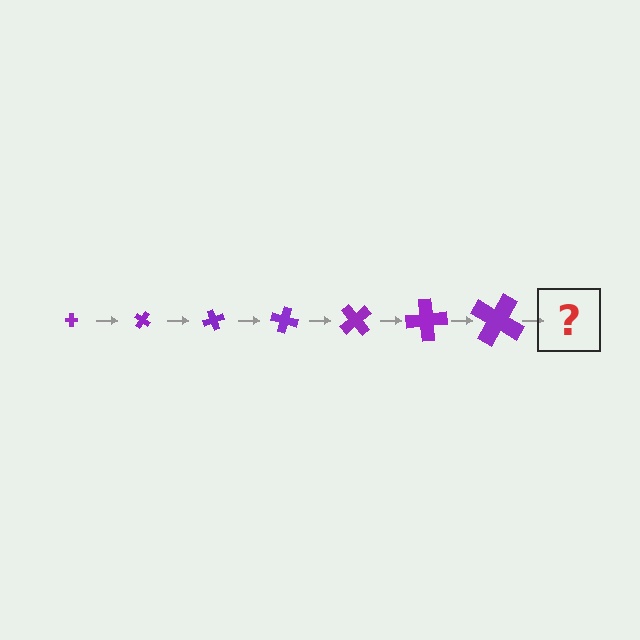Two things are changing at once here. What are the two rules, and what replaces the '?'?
The two rules are that the cross grows larger each step and it rotates 35 degrees each step. The '?' should be a cross, larger than the previous one and rotated 245 degrees from the start.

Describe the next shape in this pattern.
It should be a cross, larger than the previous one and rotated 245 degrees from the start.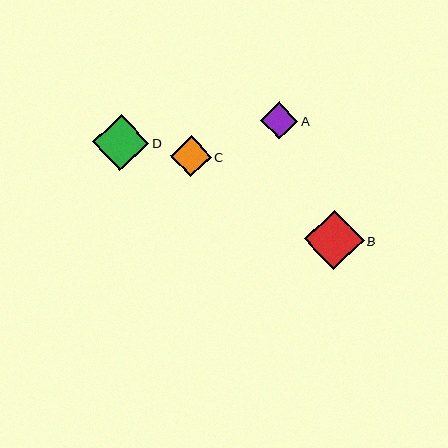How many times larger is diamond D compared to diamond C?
Diamond D is approximately 1.4 times the size of diamond C.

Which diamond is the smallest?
Diamond A is the smallest with a size of approximately 37 pixels.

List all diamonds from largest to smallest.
From largest to smallest: B, D, C, A.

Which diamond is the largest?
Diamond B is the largest with a size of approximately 60 pixels.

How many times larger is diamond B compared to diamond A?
Diamond B is approximately 1.6 times the size of diamond A.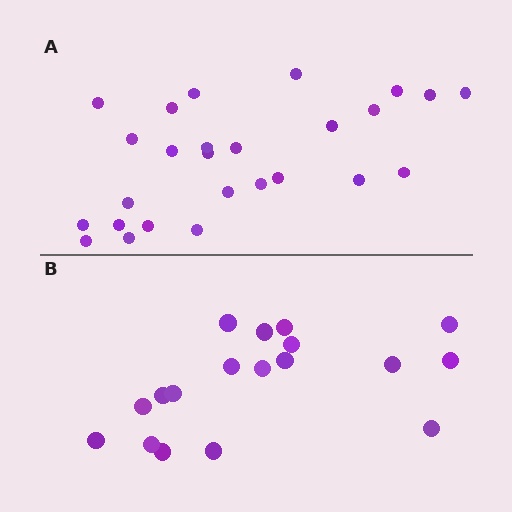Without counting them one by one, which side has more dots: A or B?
Region A (the top region) has more dots.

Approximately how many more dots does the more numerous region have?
Region A has roughly 8 or so more dots than region B.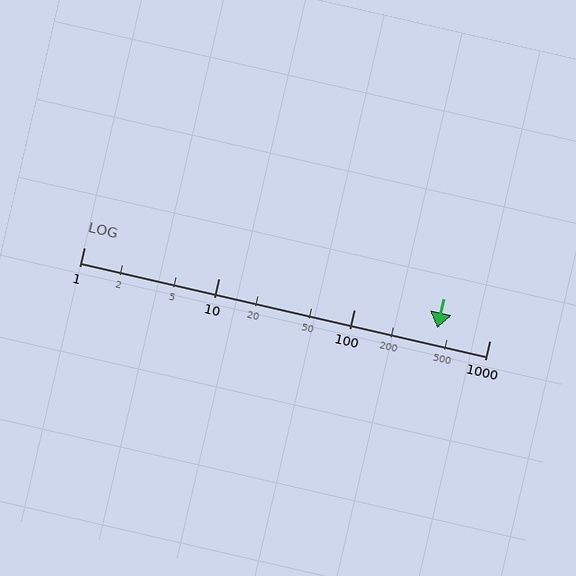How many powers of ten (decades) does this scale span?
The scale spans 3 decades, from 1 to 1000.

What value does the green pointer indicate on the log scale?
The pointer indicates approximately 410.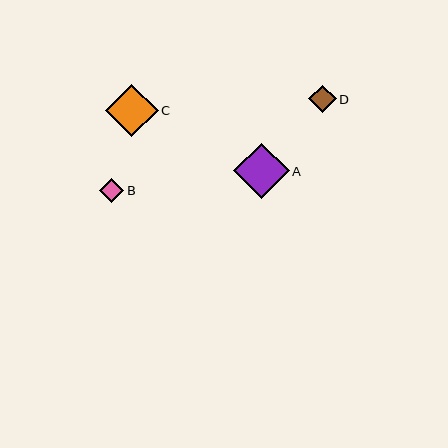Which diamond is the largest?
Diamond A is the largest with a size of approximately 56 pixels.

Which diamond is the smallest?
Diamond B is the smallest with a size of approximately 24 pixels.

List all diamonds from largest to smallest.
From largest to smallest: A, C, D, B.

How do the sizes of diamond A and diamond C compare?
Diamond A and diamond C are approximately the same size.